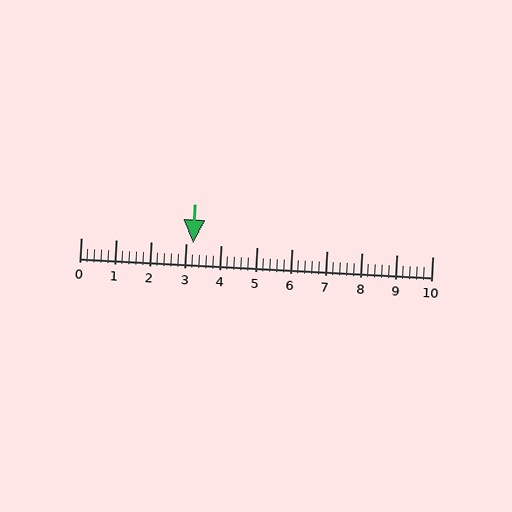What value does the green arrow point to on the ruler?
The green arrow points to approximately 3.2.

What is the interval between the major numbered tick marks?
The major tick marks are spaced 1 units apart.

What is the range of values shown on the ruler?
The ruler shows values from 0 to 10.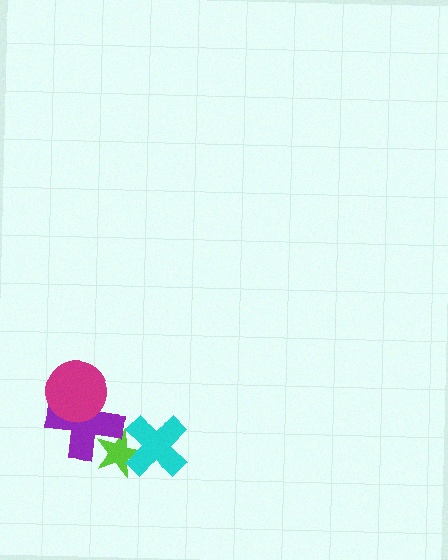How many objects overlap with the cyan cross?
1 object overlaps with the cyan cross.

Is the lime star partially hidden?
Yes, it is partially covered by another shape.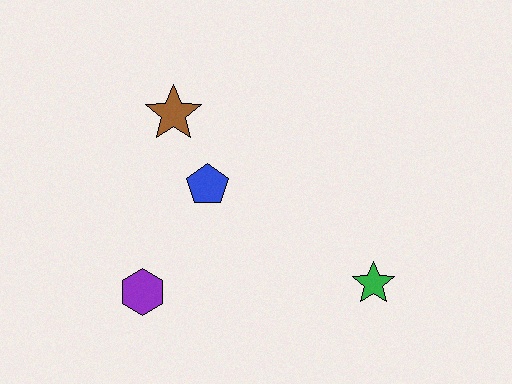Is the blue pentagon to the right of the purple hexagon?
Yes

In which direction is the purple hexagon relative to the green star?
The purple hexagon is to the left of the green star.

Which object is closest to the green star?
The blue pentagon is closest to the green star.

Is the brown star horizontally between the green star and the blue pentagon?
No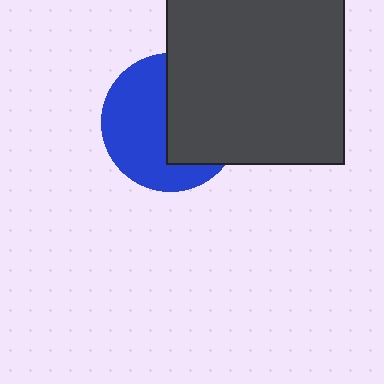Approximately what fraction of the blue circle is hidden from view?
Roughly 47% of the blue circle is hidden behind the dark gray square.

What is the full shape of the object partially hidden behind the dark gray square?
The partially hidden object is a blue circle.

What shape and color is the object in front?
The object in front is a dark gray square.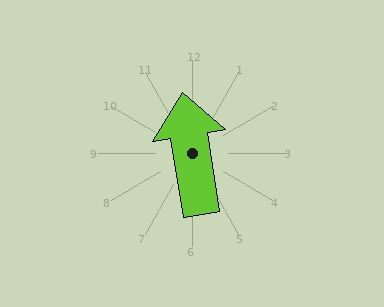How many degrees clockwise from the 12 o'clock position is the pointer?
Approximately 351 degrees.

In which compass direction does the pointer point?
North.